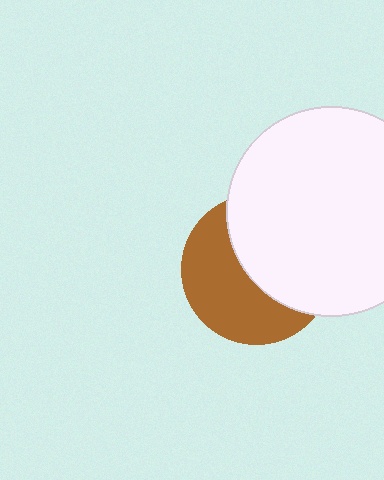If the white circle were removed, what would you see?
You would see the complete brown circle.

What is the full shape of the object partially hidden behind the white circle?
The partially hidden object is a brown circle.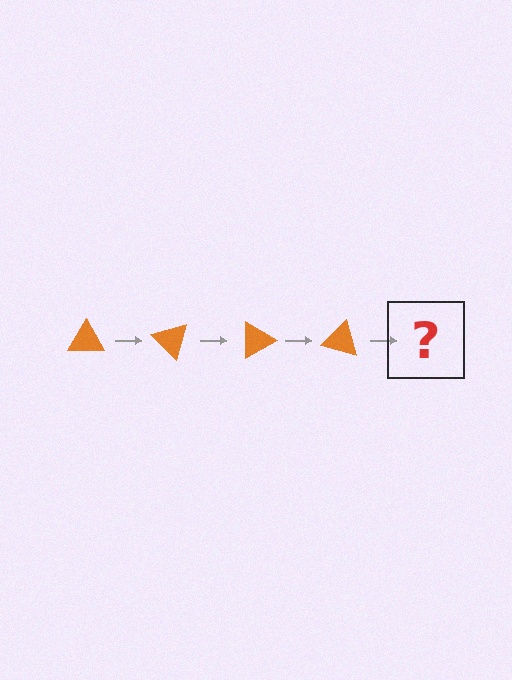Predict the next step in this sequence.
The next step is an orange triangle rotated 180 degrees.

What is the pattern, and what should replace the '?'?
The pattern is that the triangle rotates 45 degrees each step. The '?' should be an orange triangle rotated 180 degrees.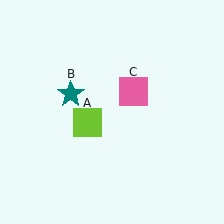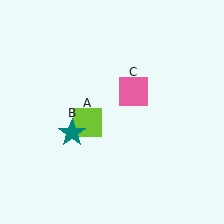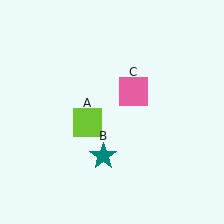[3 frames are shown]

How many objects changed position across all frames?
1 object changed position: teal star (object B).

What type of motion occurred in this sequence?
The teal star (object B) rotated counterclockwise around the center of the scene.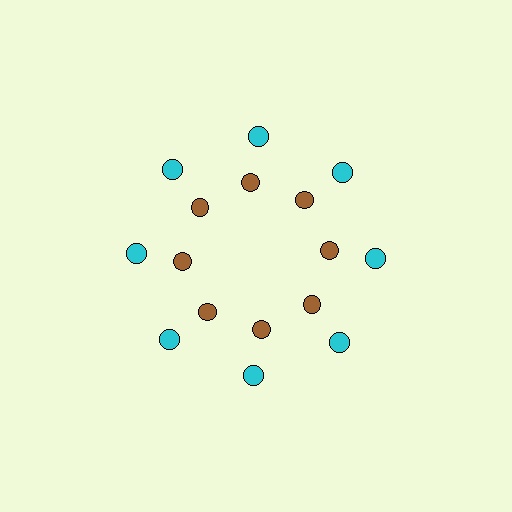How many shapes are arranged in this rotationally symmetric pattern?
There are 16 shapes, arranged in 8 groups of 2.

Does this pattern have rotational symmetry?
Yes, this pattern has 8-fold rotational symmetry. It looks the same after rotating 45 degrees around the center.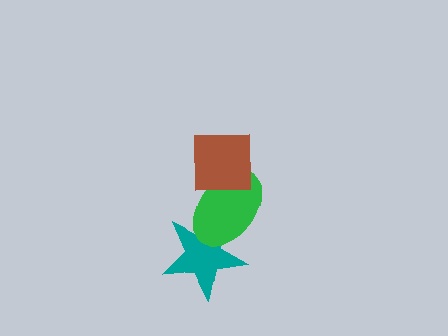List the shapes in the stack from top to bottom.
From top to bottom: the brown square, the green ellipse, the teal star.